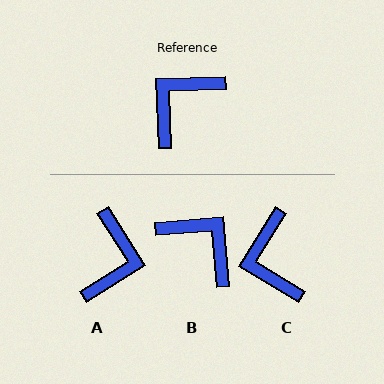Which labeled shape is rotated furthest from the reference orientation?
A, about 149 degrees away.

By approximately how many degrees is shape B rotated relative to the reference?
Approximately 87 degrees clockwise.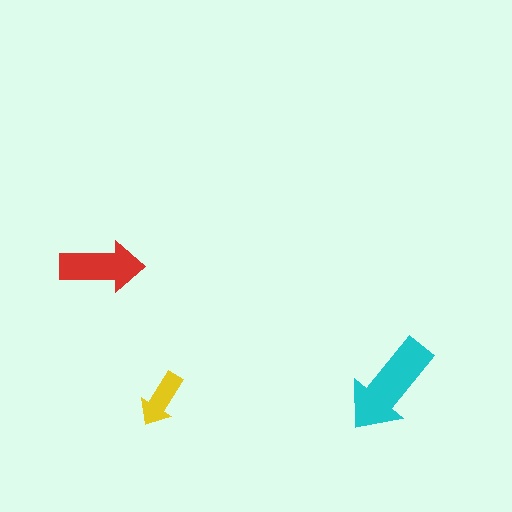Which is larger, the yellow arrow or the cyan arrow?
The cyan one.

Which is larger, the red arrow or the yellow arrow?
The red one.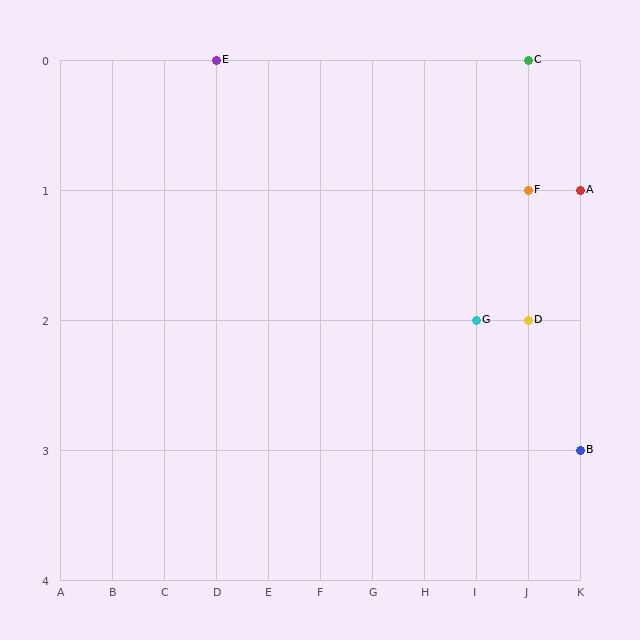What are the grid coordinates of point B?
Point B is at grid coordinates (K, 3).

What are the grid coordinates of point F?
Point F is at grid coordinates (J, 1).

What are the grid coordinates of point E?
Point E is at grid coordinates (D, 0).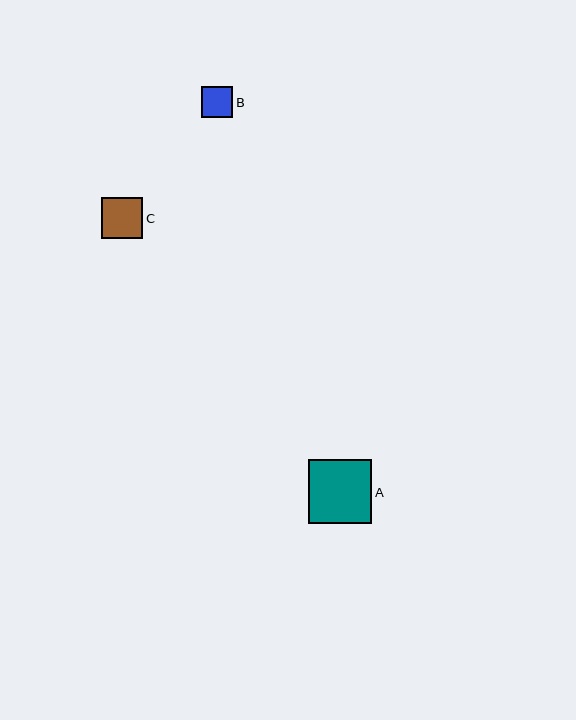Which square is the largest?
Square A is the largest with a size of approximately 64 pixels.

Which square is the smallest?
Square B is the smallest with a size of approximately 31 pixels.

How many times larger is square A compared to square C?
Square A is approximately 1.6 times the size of square C.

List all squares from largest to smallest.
From largest to smallest: A, C, B.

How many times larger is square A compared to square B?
Square A is approximately 2.0 times the size of square B.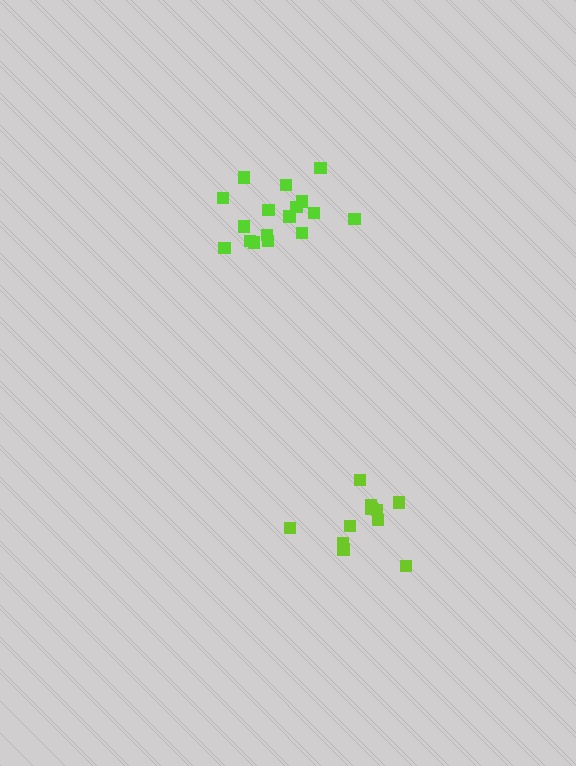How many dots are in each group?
Group 1: 17 dots, Group 2: 11 dots (28 total).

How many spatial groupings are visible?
There are 2 spatial groupings.